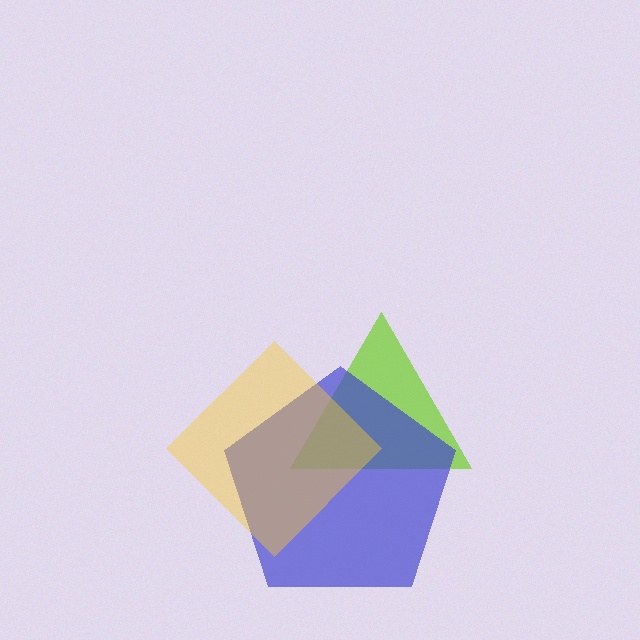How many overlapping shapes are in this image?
There are 3 overlapping shapes in the image.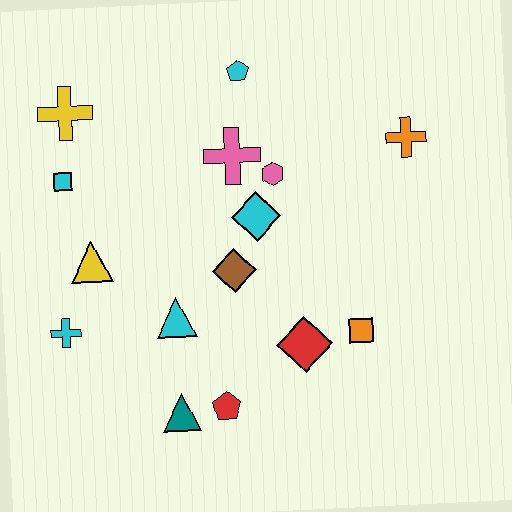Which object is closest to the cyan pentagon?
The pink cross is closest to the cyan pentagon.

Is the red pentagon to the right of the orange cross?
No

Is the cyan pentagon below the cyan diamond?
No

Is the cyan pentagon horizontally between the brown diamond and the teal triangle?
No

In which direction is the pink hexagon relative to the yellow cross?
The pink hexagon is to the right of the yellow cross.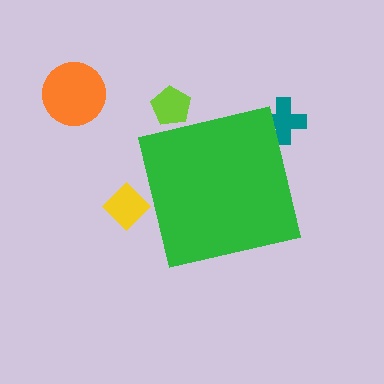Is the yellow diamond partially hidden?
Yes, the yellow diamond is partially hidden behind the green square.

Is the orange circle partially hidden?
No, the orange circle is fully visible.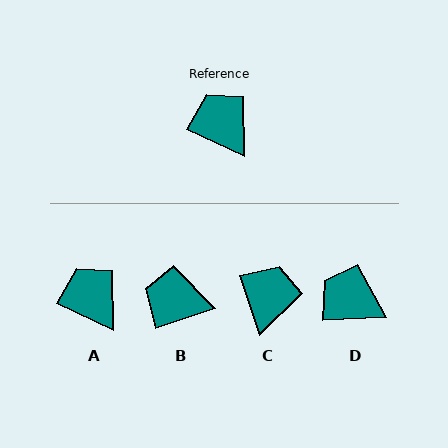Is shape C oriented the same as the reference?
No, it is off by about 47 degrees.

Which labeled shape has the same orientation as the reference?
A.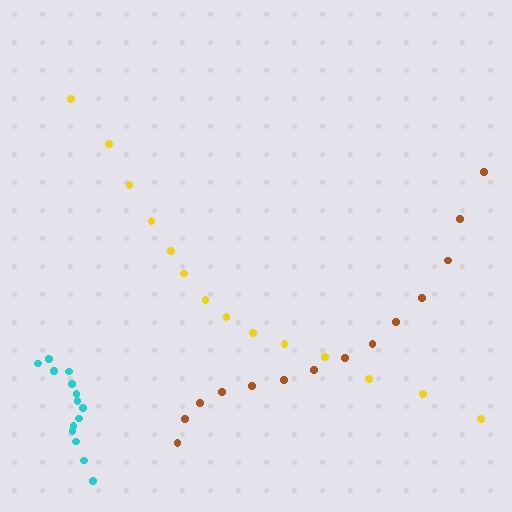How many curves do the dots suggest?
There are 3 distinct paths.